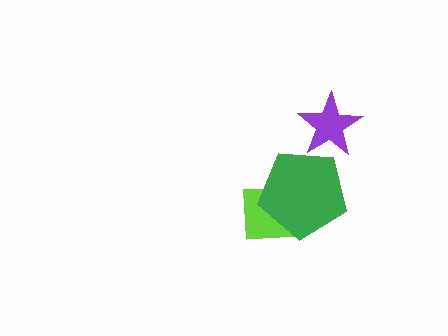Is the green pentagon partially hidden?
Yes, it is partially covered by another shape.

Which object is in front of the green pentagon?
The purple star is in front of the green pentagon.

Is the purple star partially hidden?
No, no other shape covers it.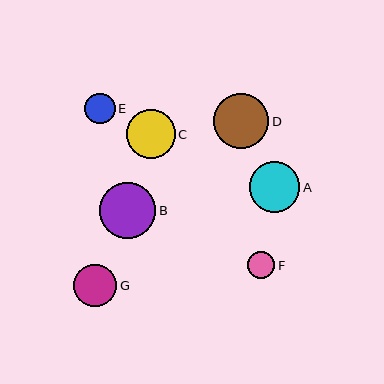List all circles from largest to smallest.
From largest to smallest: B, D, A, C, G, E, F.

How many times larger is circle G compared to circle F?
Circle G is approximately 1.6 times the size of circle F.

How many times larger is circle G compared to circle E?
Circle G is approximately 1.4 times the size of circle E.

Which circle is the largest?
Circle B is the largest with a size of approximately 56 pixels.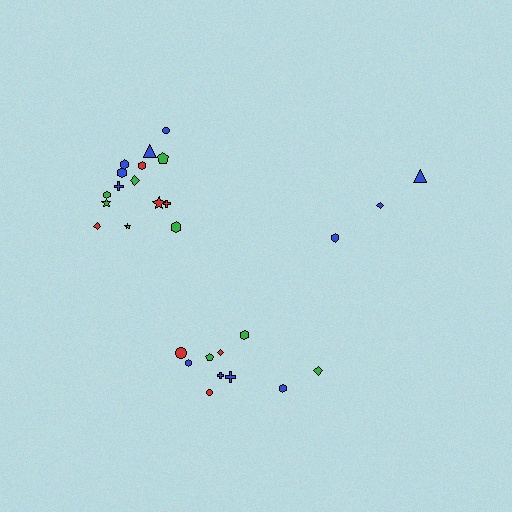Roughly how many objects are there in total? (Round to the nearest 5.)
Roughly 30 objects in total.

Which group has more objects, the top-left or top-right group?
The top-left group.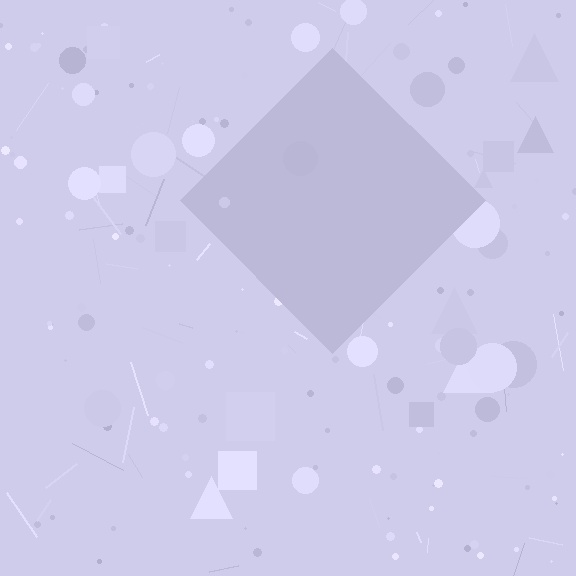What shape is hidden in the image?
A diamond is hidden in the image.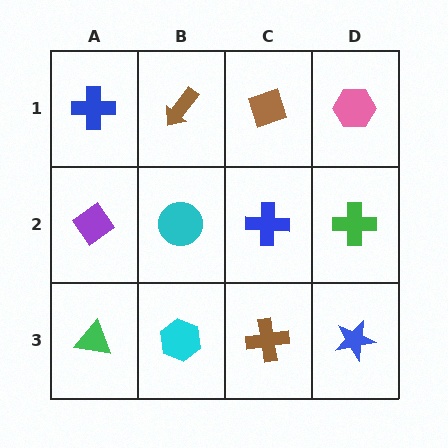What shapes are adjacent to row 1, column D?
A green cross (row 2, column D), a brown diamond (row 1, column C).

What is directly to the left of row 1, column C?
A brown arrow.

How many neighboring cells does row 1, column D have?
2.